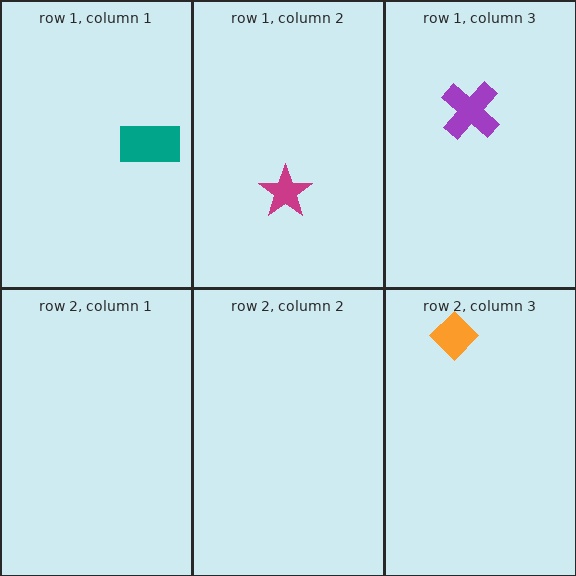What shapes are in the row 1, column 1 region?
The teal rectangle.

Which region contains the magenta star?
The row 1, column 2 region.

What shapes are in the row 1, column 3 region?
The purple cross.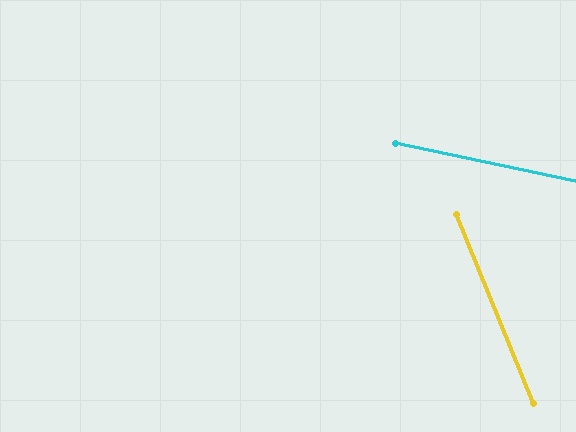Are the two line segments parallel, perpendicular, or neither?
Neither parallel nor perpendicular — they differ by about 56°.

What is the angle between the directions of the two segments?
Approximately 56 degrees.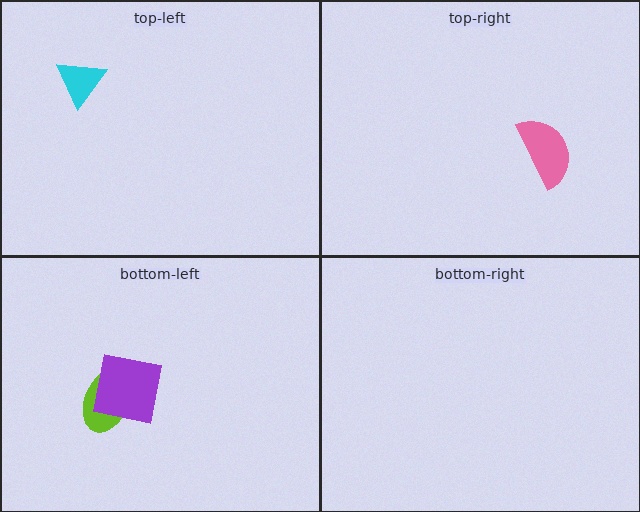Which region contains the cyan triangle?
The top-left region.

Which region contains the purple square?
The bottom-left region.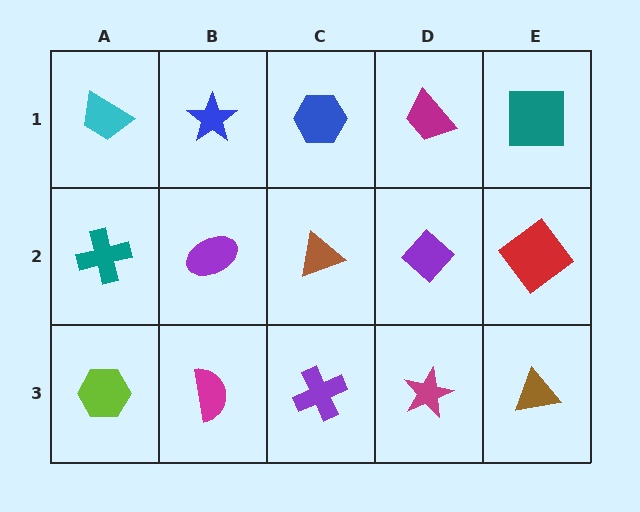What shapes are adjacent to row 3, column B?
A purple ellipse (row 2, column B), a lime hexagon (row 3, column A), a purple cross (row 3, column C).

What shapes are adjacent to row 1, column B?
A purple ellipse (row 2, column B), a cyan trapezoid (row 1, column A), a blue hexagon (row 1, column C).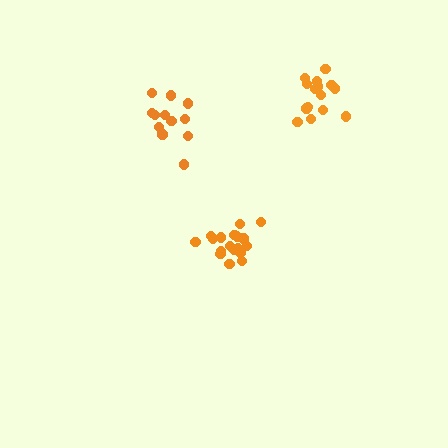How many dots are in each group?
Group 1: 15 dots, Group 2: 12 dots, Group 3: 18 dots (45 total).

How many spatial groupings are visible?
There are 3 spatial groupings.